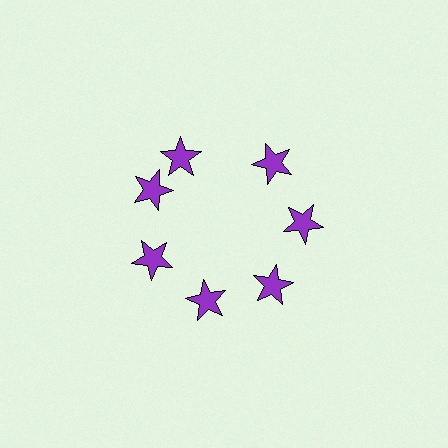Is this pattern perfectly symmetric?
No. The 7 purple stars are arranged in a ring, but one element near the 12 o'clock position is rotated out of alignment along the ring, breaking the 7-fold rotational symmetry.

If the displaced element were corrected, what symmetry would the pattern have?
It would have 7-fold rotational symmetry — the pattern would map onto itself every 51 degrees.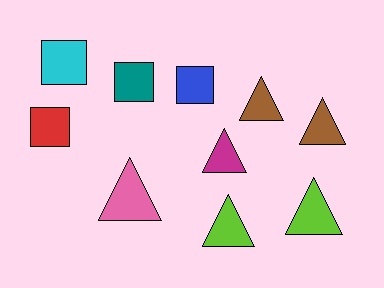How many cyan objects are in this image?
There is 1 cyan object.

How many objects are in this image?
There are 10 objects.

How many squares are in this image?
There are 4 squares.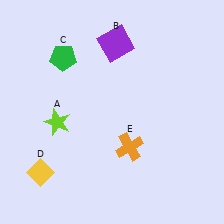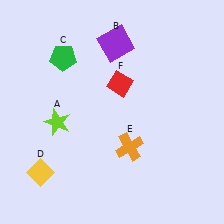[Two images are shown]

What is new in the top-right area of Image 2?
A red diamond (F) was added in the top-right area of Image 2.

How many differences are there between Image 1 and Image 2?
There is 1 difference between the two images.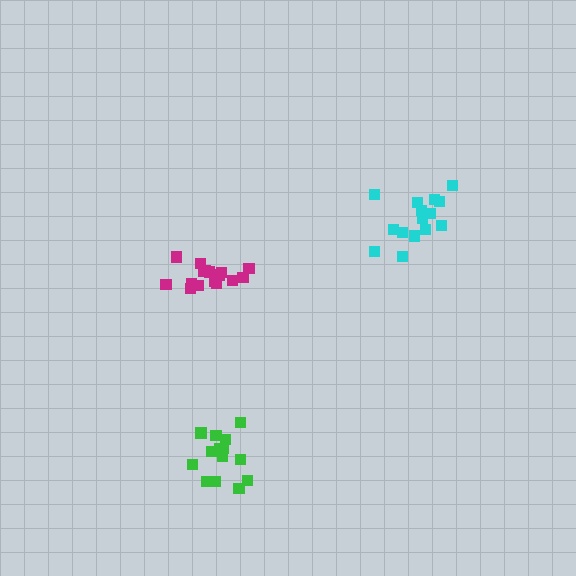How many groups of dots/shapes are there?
There are 3 groups.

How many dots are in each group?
Group 1: 15 dots, Group 2: 14 dots, Group 3: 16 dots (45 total).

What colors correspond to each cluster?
The clusters are colored: cyan, green, magenta.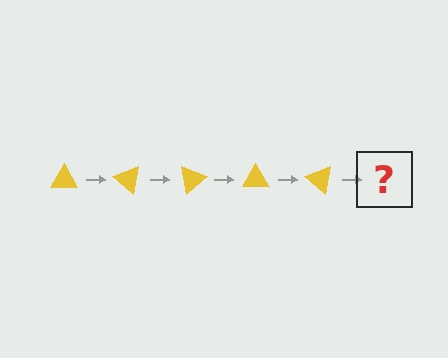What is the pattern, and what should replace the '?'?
The pattern is that the triangle rotates 40 degrees each step. The '?' should be a yellow triangle rotated 200 degrees.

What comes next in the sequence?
The next element should be a yellow triangle rotated 200 degrees.